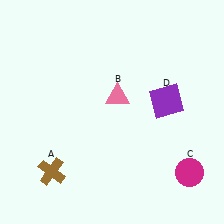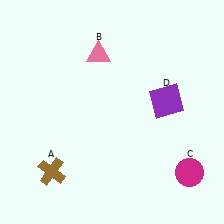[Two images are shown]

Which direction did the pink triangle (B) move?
The pink triangle (B) moved up.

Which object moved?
The pink triangle (B) moved up.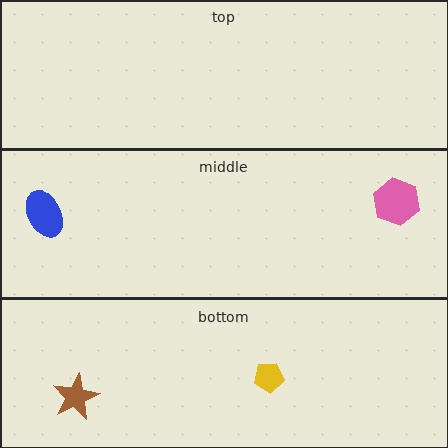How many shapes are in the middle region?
2.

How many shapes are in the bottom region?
2.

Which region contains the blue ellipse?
The middle region.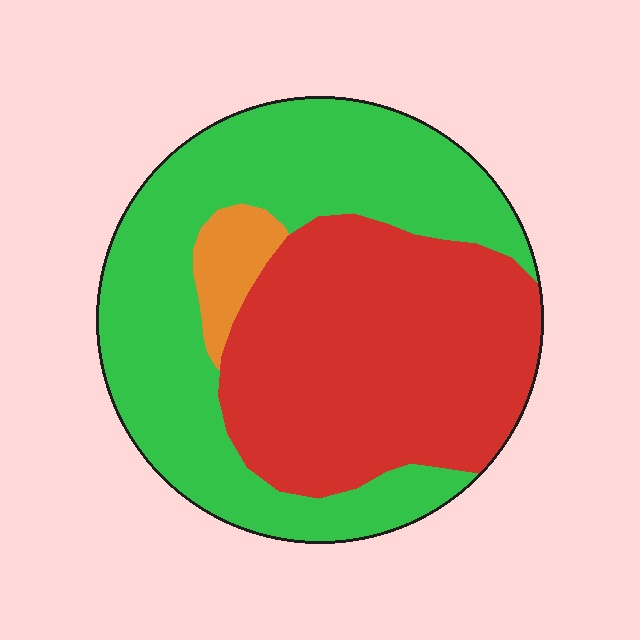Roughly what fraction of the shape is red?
Red covers roughly 45% of the shape.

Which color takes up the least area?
Orange, at roughly 5%.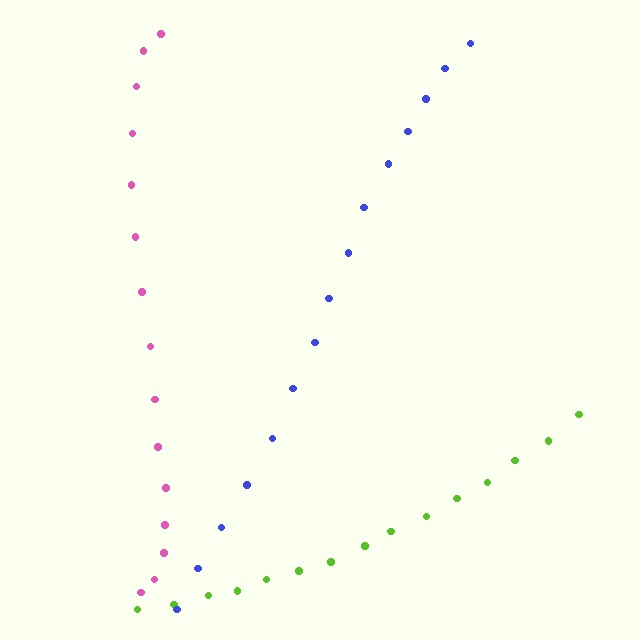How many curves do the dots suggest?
There are 3 distinct paths.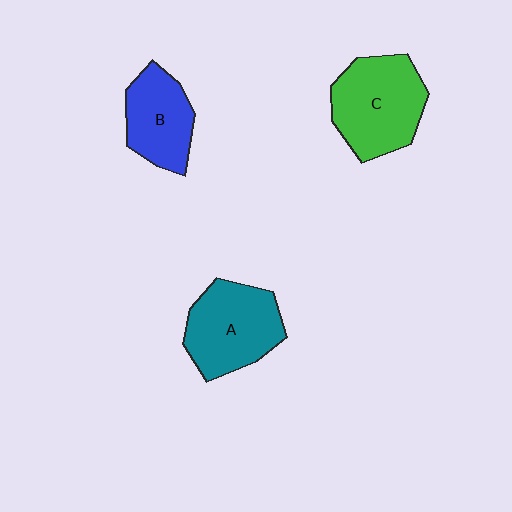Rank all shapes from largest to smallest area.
From largest to smallest: C (green), A (teal), B (blue).